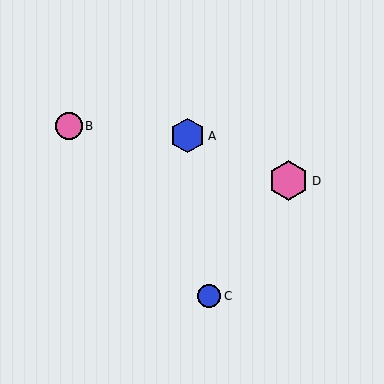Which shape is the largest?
The pink hexagon (labeled D) is the largest.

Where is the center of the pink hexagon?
The center of the pink hexagon is at (289, 181).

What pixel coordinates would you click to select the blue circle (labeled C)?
Click at (209, 296) to select the blue circle C.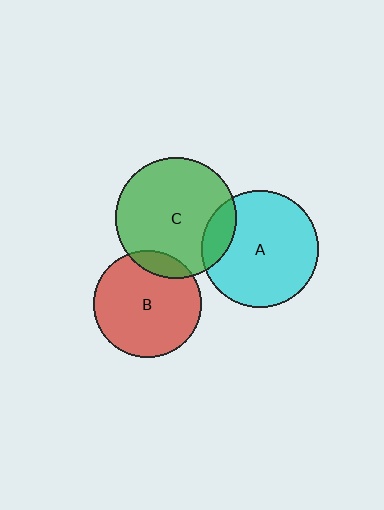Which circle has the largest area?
Circle C (green).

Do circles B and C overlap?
Yes.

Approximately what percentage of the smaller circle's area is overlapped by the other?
Approximately 10%.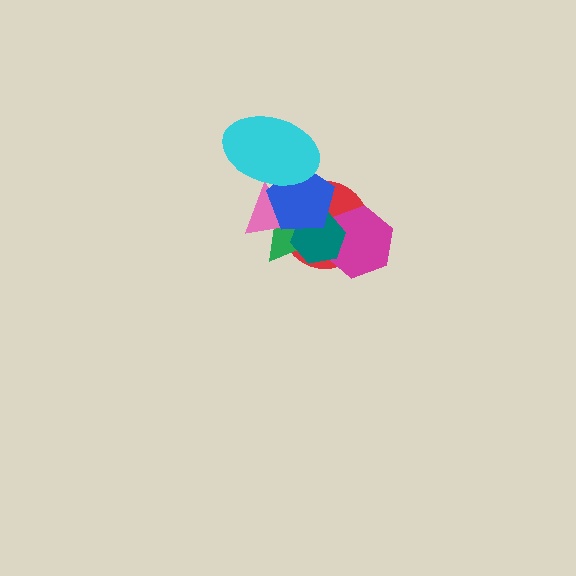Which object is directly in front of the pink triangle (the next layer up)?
The blue pentagon is directly in front of the pink triangle.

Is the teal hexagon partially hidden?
Yes, it is partially covered by another shape.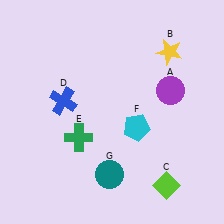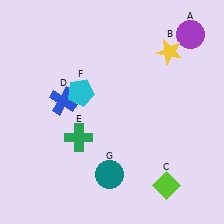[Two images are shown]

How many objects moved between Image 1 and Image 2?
2 objects moved between the two images.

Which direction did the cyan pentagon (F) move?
The cyan pentagon (F) moved left.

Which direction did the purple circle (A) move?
The purple circle (A) moved up.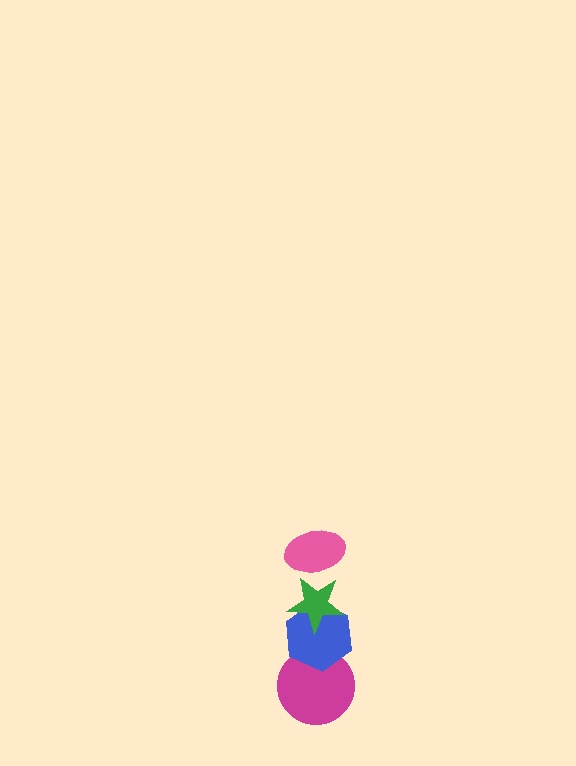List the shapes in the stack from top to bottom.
From top to bottom: the pink ellipse, the green star, the blue hexagon, the magenta circle.